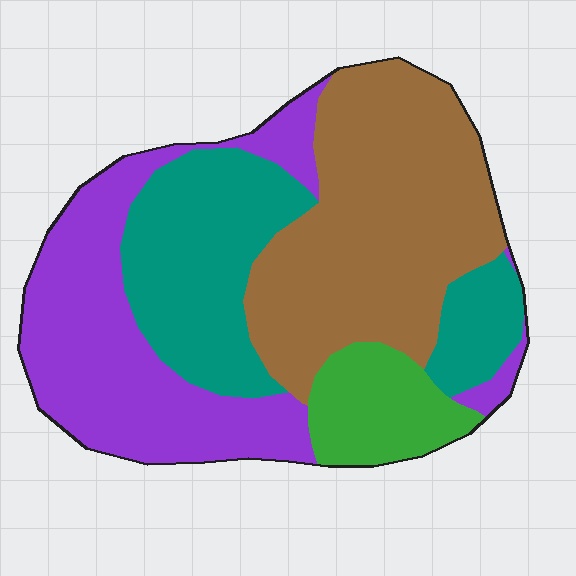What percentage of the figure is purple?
Purple takes up between a sixth and a third of the figure.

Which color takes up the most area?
Brown, at roughly 35%.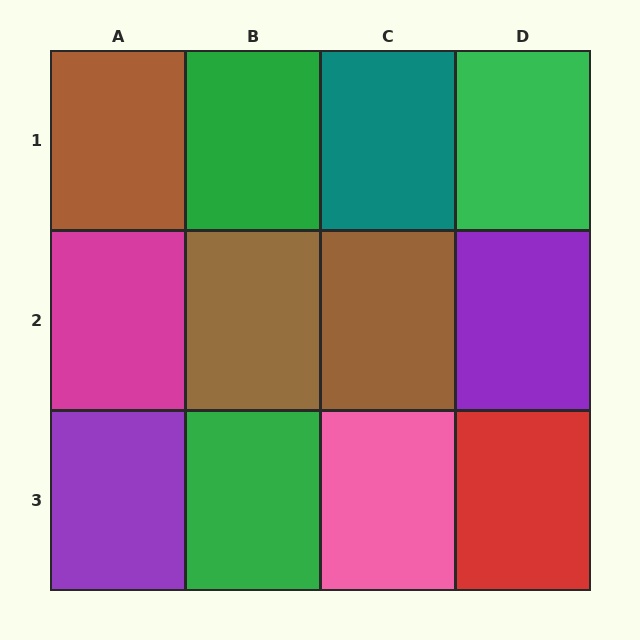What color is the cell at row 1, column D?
Green.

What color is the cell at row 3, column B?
Green.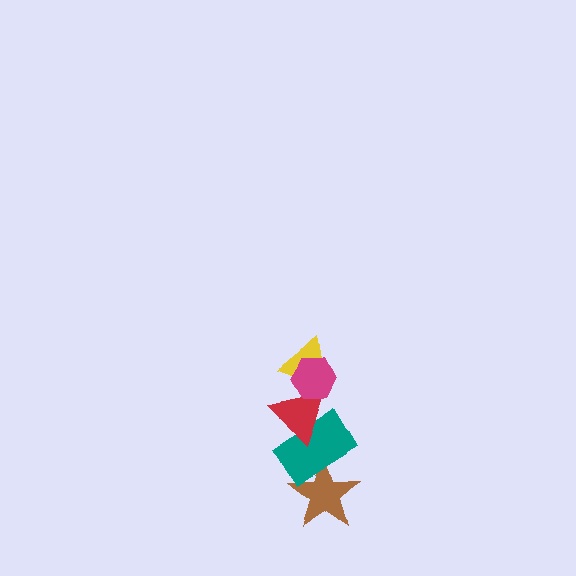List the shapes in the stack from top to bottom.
From top to bottom: the magenta hexagon, the yellow triangle, the red triangle, the teal rectangle, the brown star.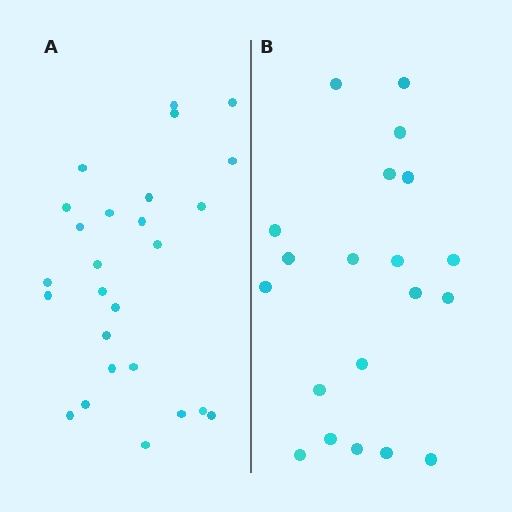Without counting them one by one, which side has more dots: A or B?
Region A (the left region) has more dots.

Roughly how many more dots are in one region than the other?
Region A has about 6 more dots than region B.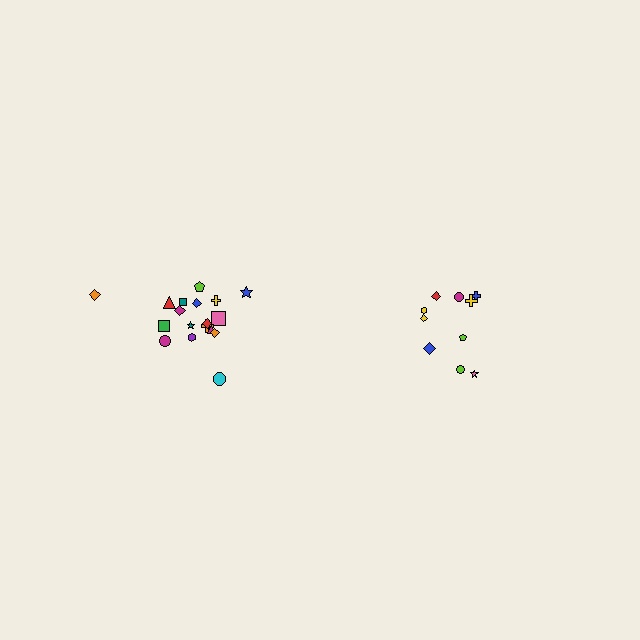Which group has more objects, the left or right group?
The left group.